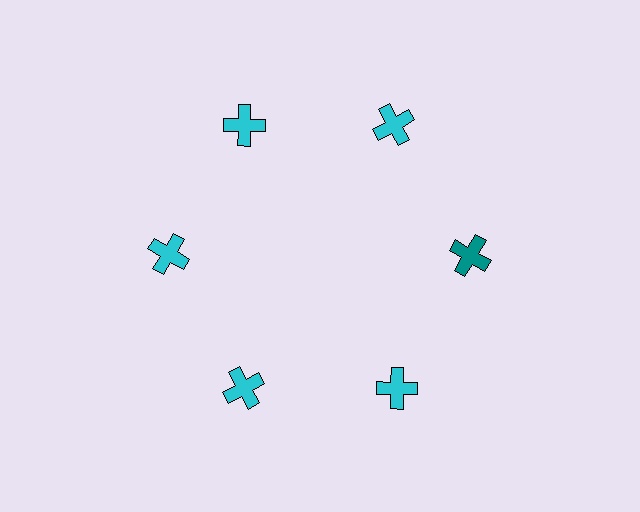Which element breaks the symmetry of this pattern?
The teal cross at roughly the 3 o'clock position breaks the symmetry. All other shapes are cyan crosses.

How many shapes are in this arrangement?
There are 6 shapes arranged in a ring pattern.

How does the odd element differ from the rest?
It has a different color: teal instead of cyan.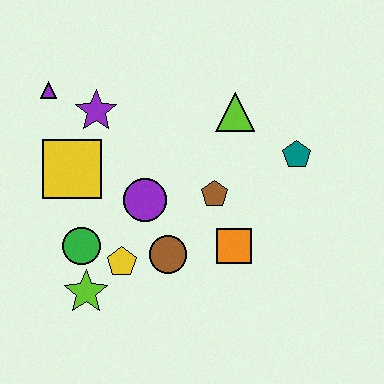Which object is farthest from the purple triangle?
The teal pentagon is farthest from the purple triangle.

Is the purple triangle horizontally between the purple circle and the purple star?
No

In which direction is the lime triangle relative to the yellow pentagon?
The lime triangle is above the yellow pentagon.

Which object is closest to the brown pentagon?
The orange square is closest to the brown pentagon.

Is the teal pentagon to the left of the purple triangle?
No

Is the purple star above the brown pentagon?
Yes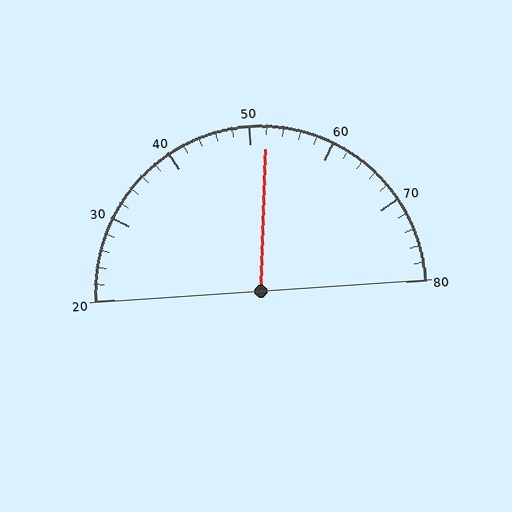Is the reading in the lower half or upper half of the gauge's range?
The reading is in the upper half of the range (20 to 80).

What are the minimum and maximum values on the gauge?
The gauge ranges from 20 to 80.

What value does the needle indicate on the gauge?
The needle indicates approximately 52.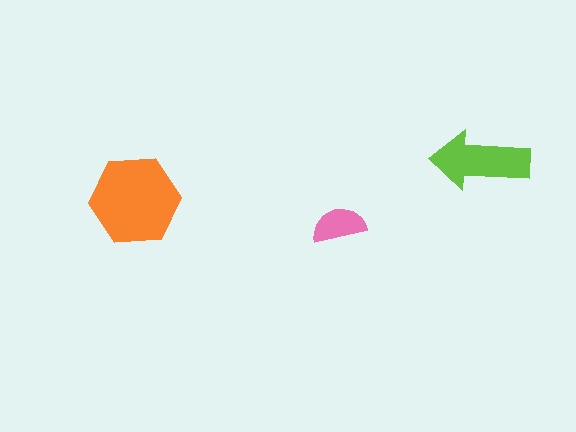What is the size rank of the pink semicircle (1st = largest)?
3rd.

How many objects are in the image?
There are 3 objects in the image.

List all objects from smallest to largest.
The pink semicircle, the lime arrow, the orange hexagon.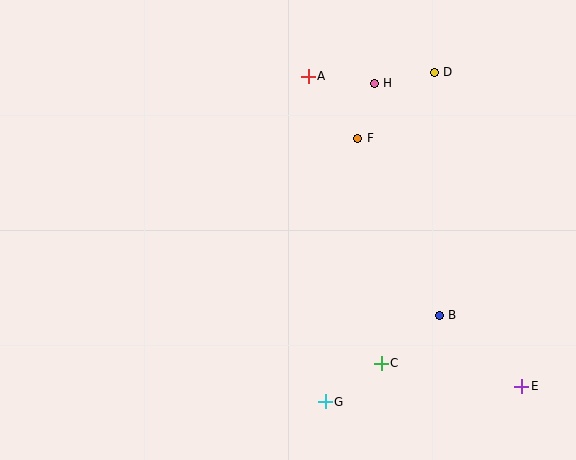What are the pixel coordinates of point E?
Point E is at (522, 386).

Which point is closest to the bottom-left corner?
Point G is closest to the bottom-left corner.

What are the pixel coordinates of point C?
Point C is at (381, 363).